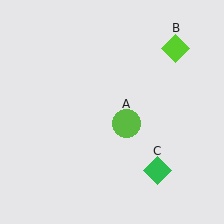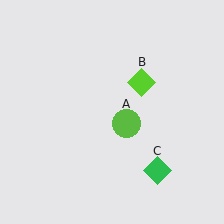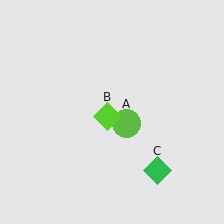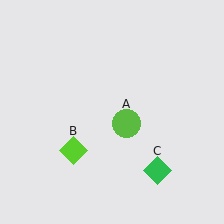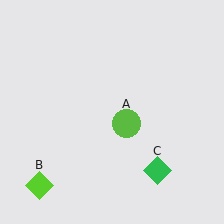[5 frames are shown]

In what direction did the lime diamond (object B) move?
The lime diamond (object B) moved down and to the left.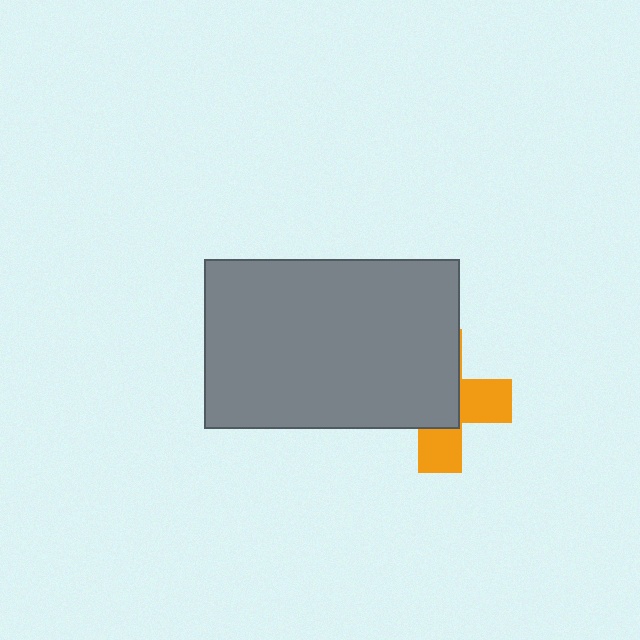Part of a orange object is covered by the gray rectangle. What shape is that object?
It is a cross.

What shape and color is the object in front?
The object in front is a gray rectangle.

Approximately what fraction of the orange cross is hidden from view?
Roughly 60% of the orange cross is hidden behind the gray rectangle.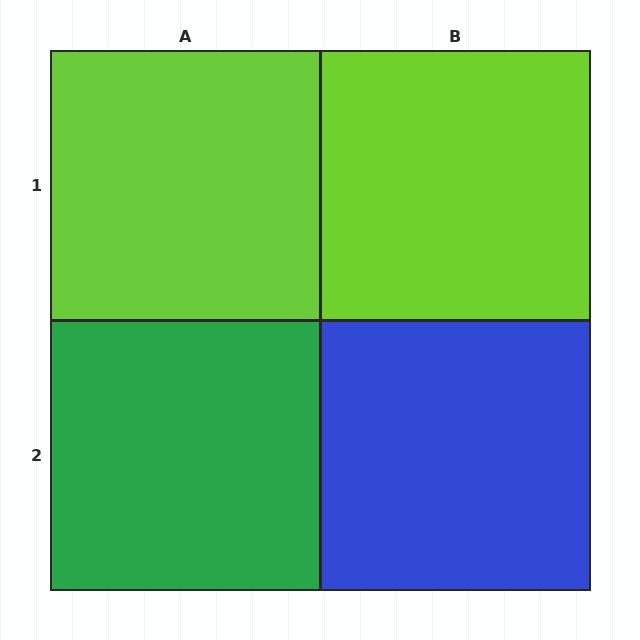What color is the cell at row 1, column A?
Lime.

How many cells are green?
1 cell is green.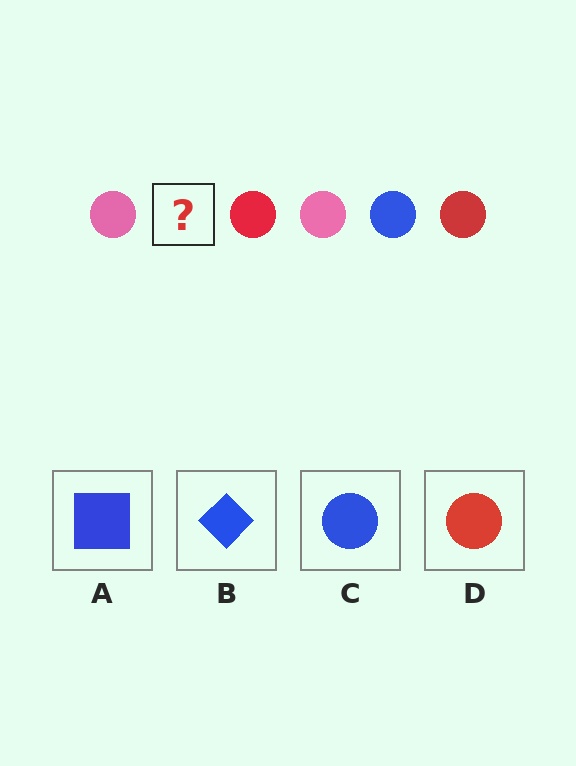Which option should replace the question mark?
Option C.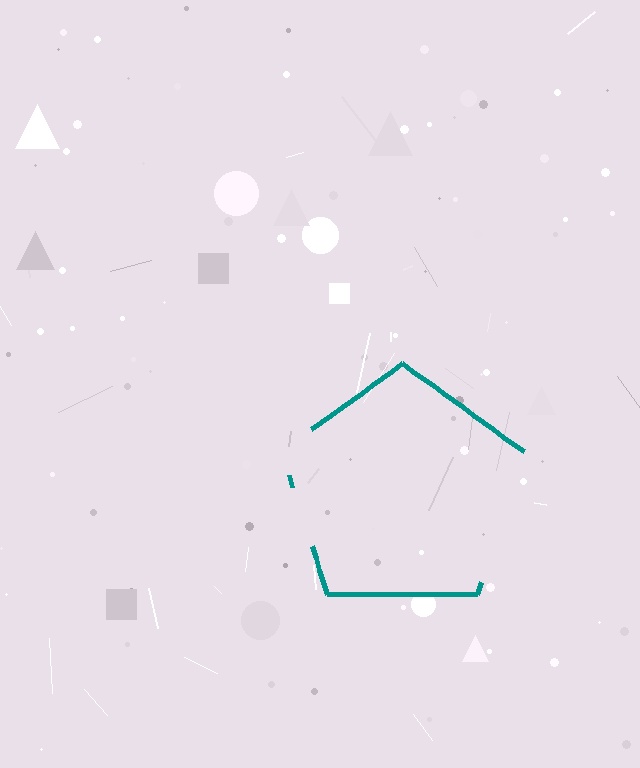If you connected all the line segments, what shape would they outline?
They would outline a pentagon.